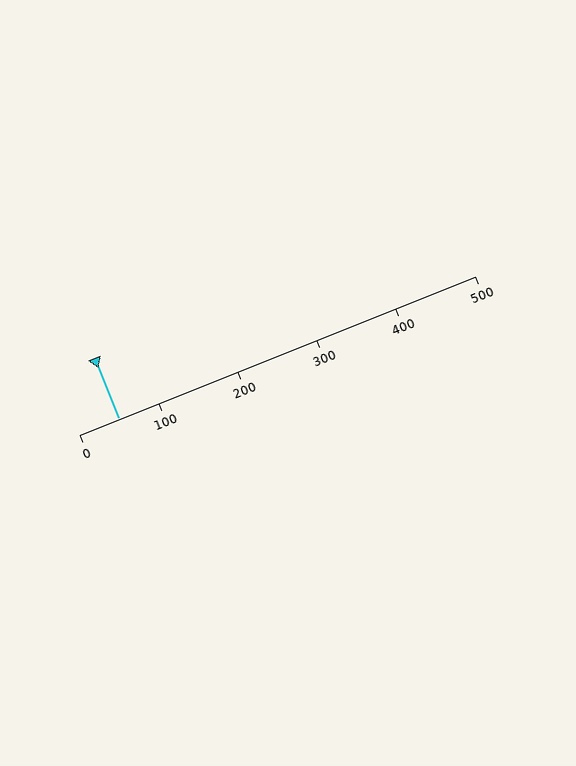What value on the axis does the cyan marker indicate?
The marker indicates approximately 50.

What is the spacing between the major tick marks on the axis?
The major ticks are spaced 100 apart.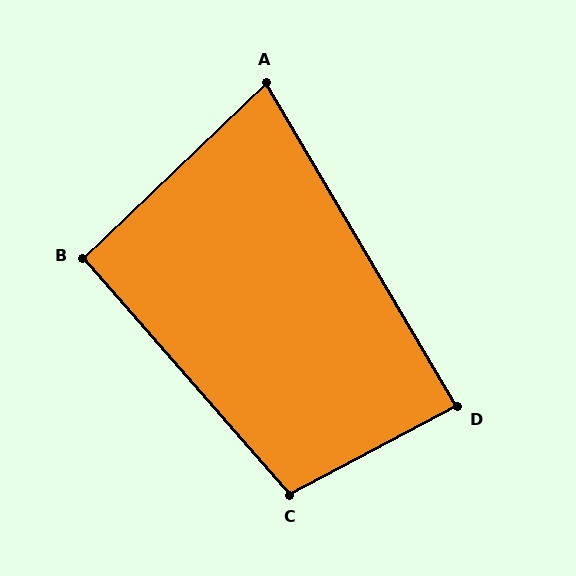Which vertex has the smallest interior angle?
A, at approximately 77 degrees.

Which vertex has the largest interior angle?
C, at approximately 103 degrees.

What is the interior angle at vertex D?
Approximately 87 degrees (approximately right).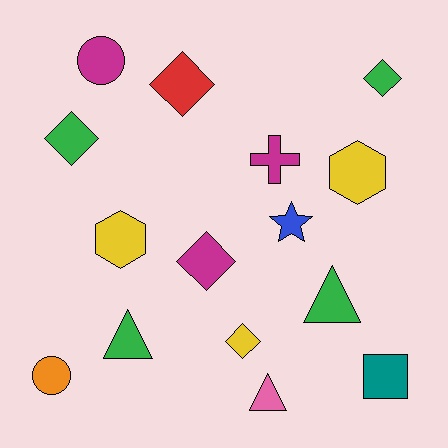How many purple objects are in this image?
There are no purple objects.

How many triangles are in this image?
There are 3 triangles.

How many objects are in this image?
There are 15 objects.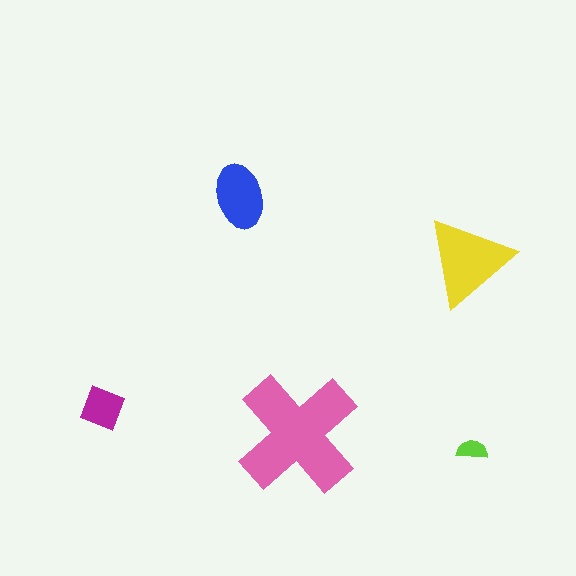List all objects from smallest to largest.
The lime semicircle, the magenta diamond, the blue ellipse, the yellow triangle, the pink cross.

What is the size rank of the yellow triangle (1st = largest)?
2nd.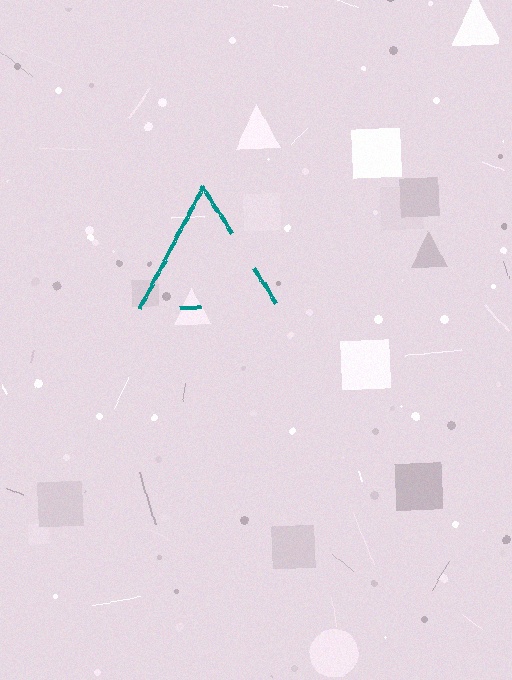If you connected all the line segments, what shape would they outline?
They would outline a triangle.